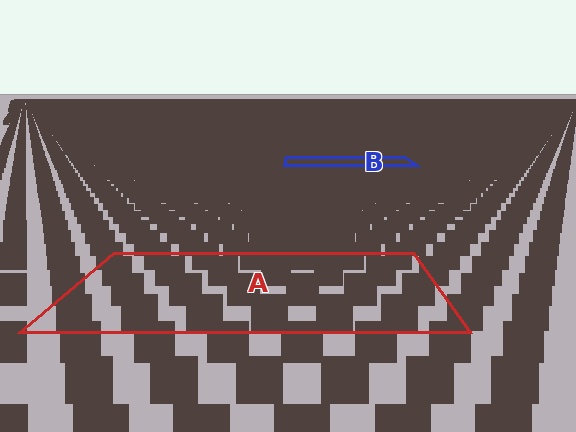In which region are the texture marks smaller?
The texture marks are smaller in region B, because it is farther away.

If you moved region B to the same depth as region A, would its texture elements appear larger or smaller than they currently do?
They would appear larger. At a closer depth, the same texture elements are projected at a bigger on-screen size.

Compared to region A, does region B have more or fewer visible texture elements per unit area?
Region B has more texture elements per unit area — they are packed more densely because it is farther away.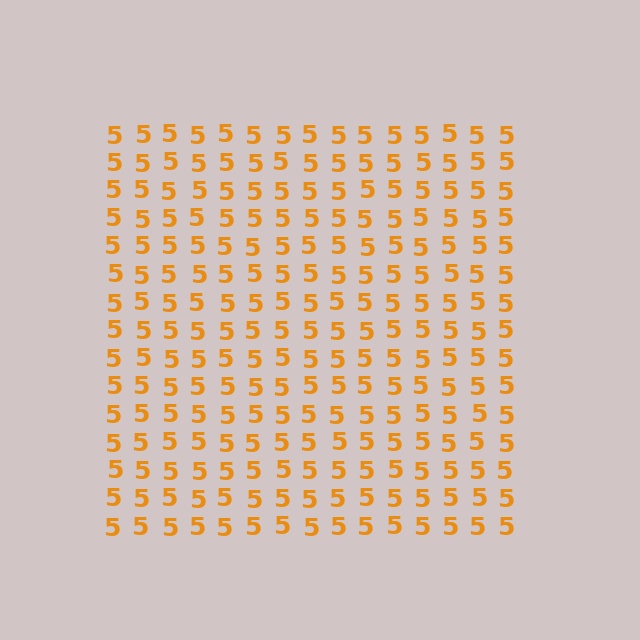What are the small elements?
The small elements are digit 5's.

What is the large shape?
The large shape is a square.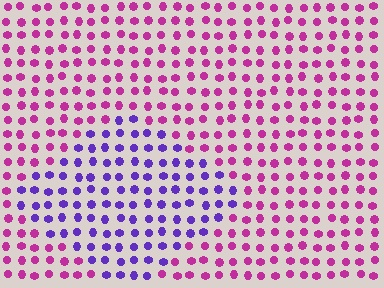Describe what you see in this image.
The image is filled with small magenta elements in a uniform arrangement. A diamond-shaped region is visible where the elements are tinted to a slightly different hue, forming a subtle color boundary.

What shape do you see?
I see a diamond.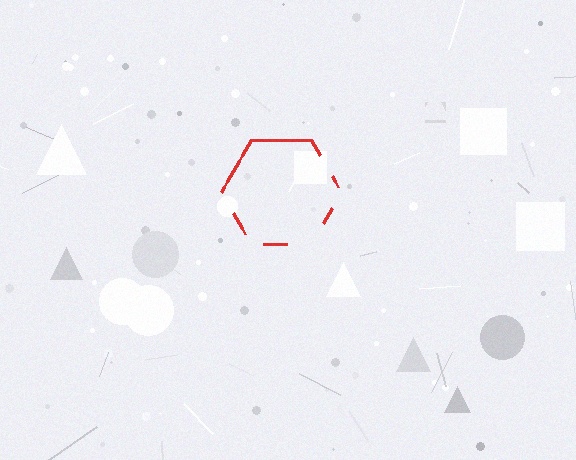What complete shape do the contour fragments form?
The contour fragments form a hexagon.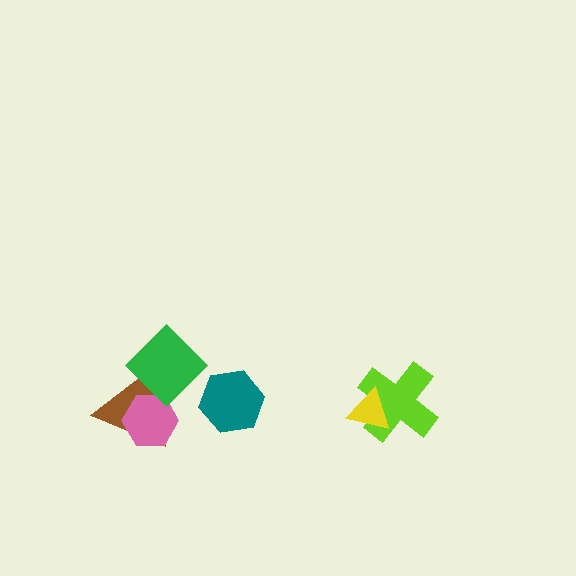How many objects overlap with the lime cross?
1 object overlaps with the lime cross.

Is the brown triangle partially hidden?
Yes, it is partially covered by another shape.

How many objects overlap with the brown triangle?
2 objects overlap with the brown triangle.